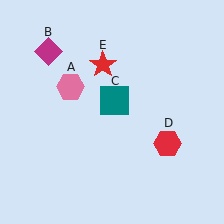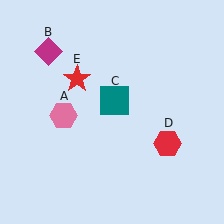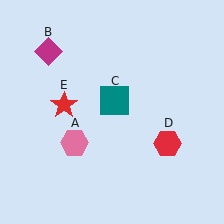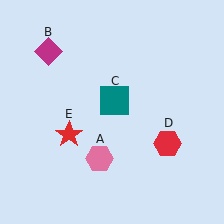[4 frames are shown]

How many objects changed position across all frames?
2 objects changed position: pink hexagon (object A), red star (object E).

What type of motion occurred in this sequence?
The pink hexagon (object A), red star (object E) rotated counterclockwise around the center of the scene.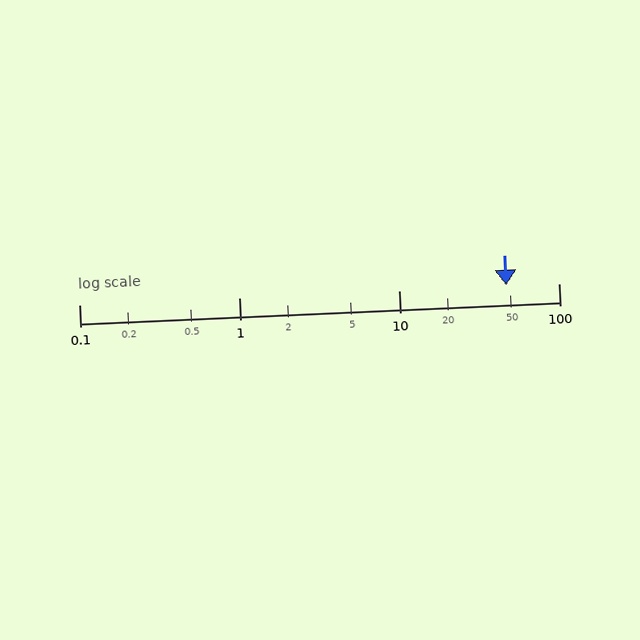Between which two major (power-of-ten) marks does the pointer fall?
The pointer is between 10 and 100.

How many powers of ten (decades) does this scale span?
The scale spans 3 decades, from 0.1 to 100.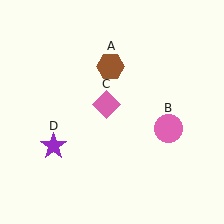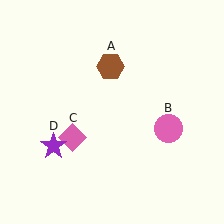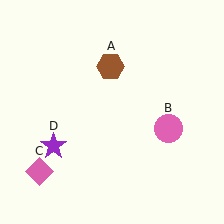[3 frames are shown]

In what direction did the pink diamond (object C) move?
The pink diamond (object C) moved down and to the left.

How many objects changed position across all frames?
1 object changed position: pink diamond (object C).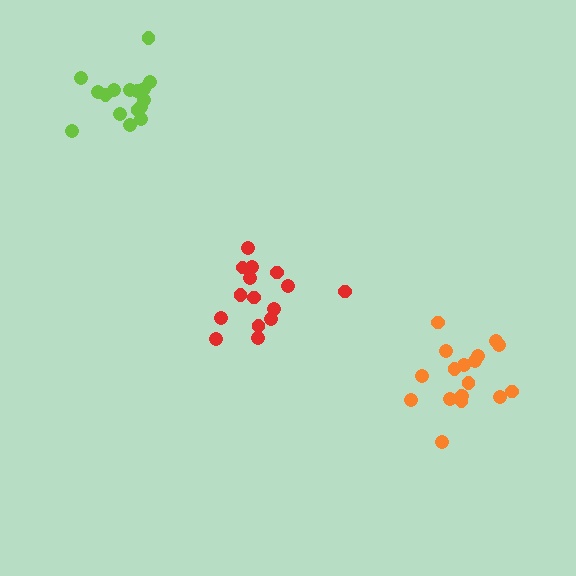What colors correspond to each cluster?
The clusters are colored: lime, orange, red.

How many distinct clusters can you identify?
There are 3 distinct clusters.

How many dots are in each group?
Group 1: 17 dots, Group 2: 18 dots, Group 3: 15 dots (50 total).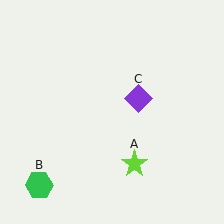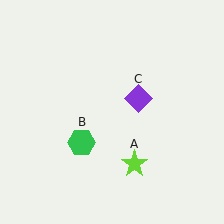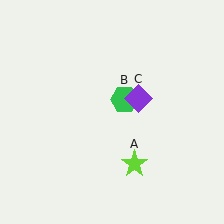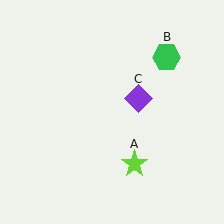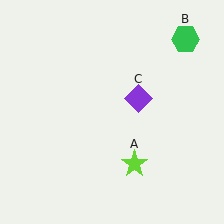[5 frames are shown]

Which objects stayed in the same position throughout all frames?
Lime star (object A) and purple diamond (object C) remained stationary.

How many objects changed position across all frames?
1 object changed position: green hexagon (object B).